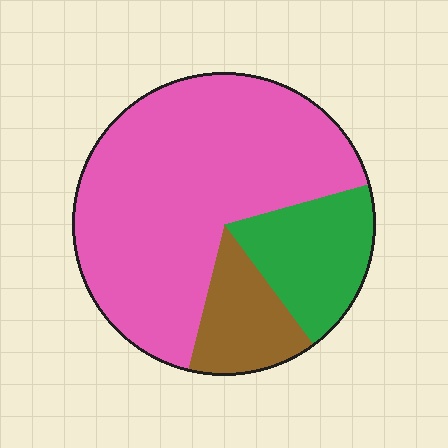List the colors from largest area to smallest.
From largest to smallest: pink, green, brown.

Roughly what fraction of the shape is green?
Green covers around 20% of the shape.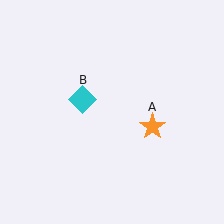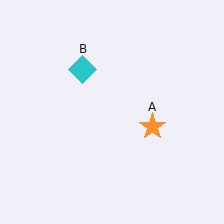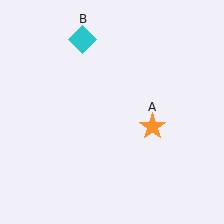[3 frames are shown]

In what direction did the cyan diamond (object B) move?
The cyan diamond (object B) moved up.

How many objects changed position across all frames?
1 object changed position: cyan diamond (object B).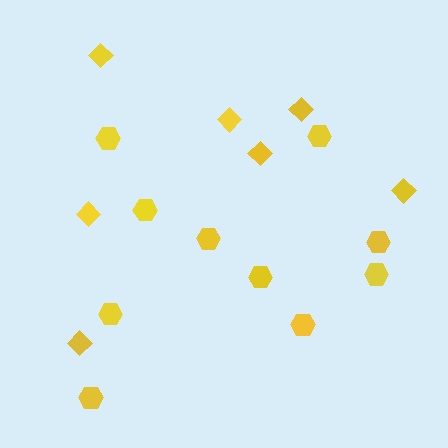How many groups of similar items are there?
There are 2 groups: one group of hexagons (10) and one group of diamonds (7).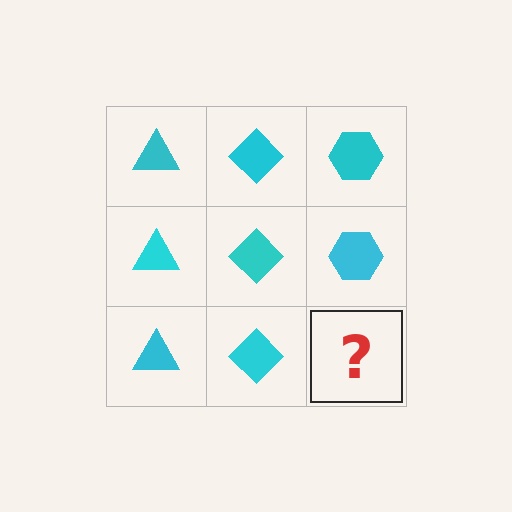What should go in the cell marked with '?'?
The missing cell should contain a cyan hexagon.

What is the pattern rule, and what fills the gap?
The rule is that each column has a consistent shape. The gap should be filled with a cyan hexagon.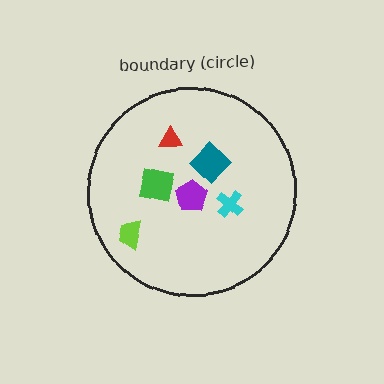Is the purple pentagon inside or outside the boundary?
Inside.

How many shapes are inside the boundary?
6 inside, 0 outside.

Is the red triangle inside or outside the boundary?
Inside.